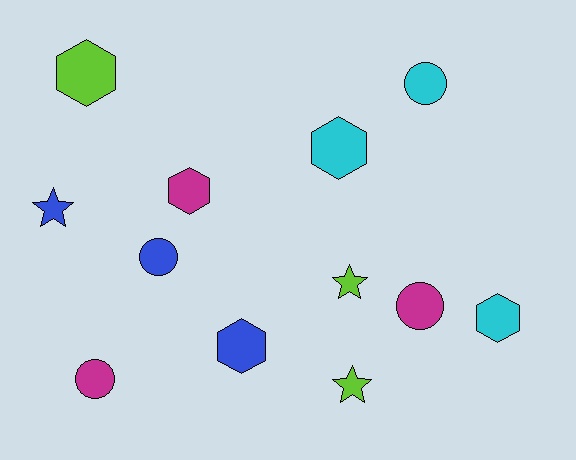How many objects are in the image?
There are 12 objects.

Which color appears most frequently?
Cyan, with 3 objects.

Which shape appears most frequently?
Hexagon, with 5 objects.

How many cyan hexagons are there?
There are 2 cyan hexagons.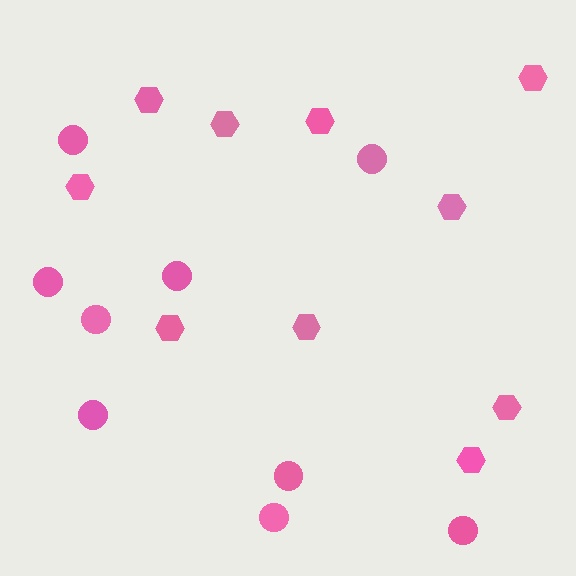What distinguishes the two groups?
There are 2 groups: one group of hexagons (10) and one group of circles (9).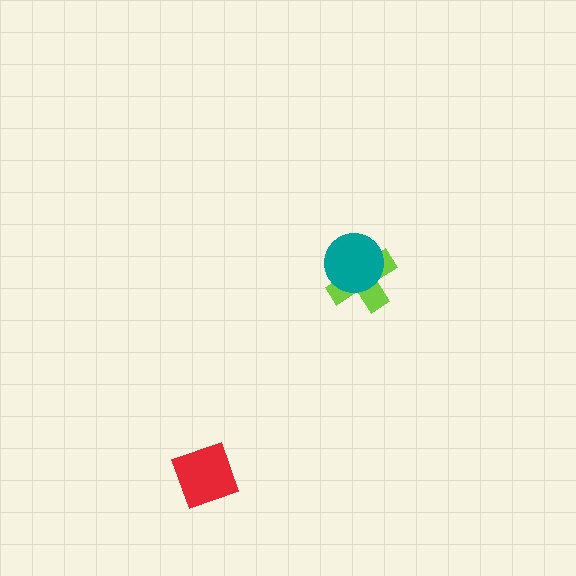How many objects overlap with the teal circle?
1 object overlaps with the teal circle.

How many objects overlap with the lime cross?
1 object overlaps with the lime cross.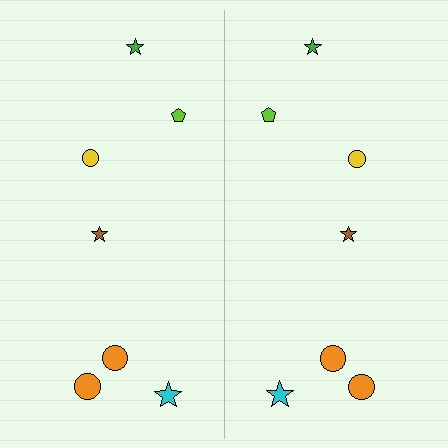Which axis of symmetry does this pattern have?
The pattern has a vertical axis of symmetry running through the center of the image.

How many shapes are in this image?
There are 14 shapes in this image.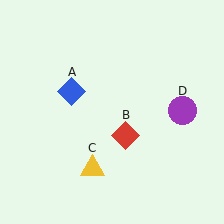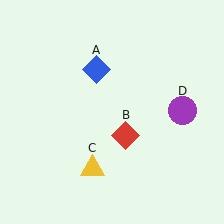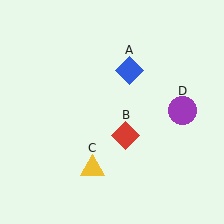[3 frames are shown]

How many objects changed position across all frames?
1 object changed position: blue diamond (object A).